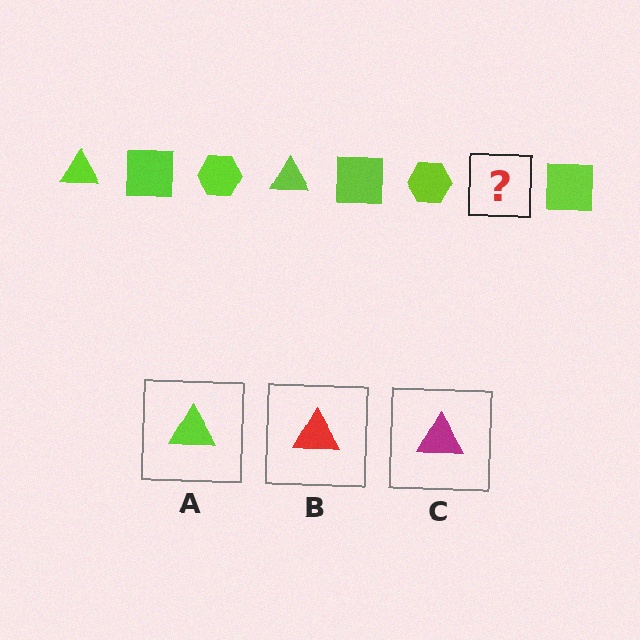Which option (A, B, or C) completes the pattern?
A.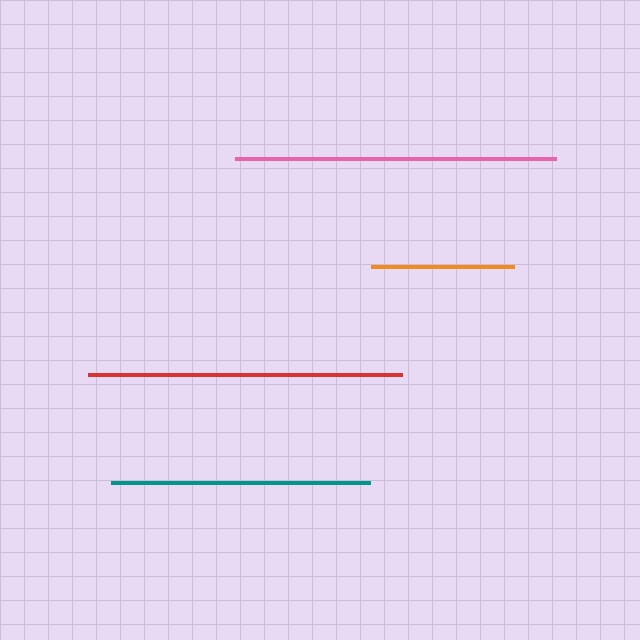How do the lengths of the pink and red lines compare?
The pink and red lines are approximately the same length.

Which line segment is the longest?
The pink line is the longest at approximately 321 pixels.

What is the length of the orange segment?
The orange segment is approximately 143 pixels long.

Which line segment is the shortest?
The orange line is the shortest at approximately 143 pixels.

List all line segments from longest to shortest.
From longest to shortest: pink, red, teal, orange.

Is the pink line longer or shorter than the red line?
The pink line is longer than the red line.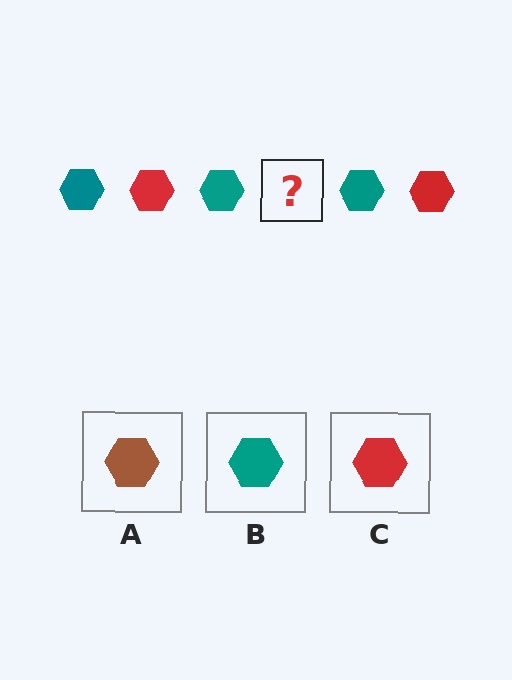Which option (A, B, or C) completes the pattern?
C.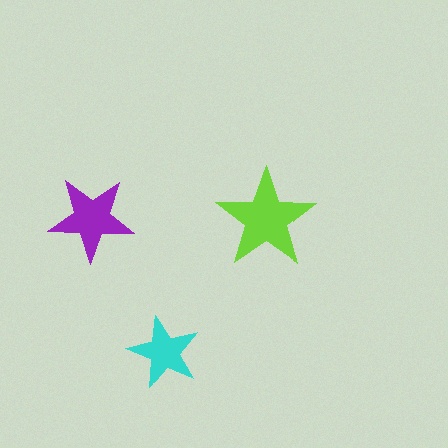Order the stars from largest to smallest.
the lime one, the purple one, the cyan one.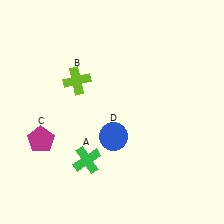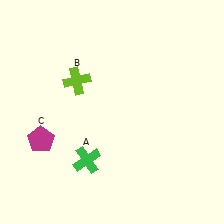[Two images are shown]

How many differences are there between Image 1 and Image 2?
There is 1 difference between the two images.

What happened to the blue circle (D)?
The blue circle (D) was removed in Image 2. It was in the bottom-right area of Image 1.